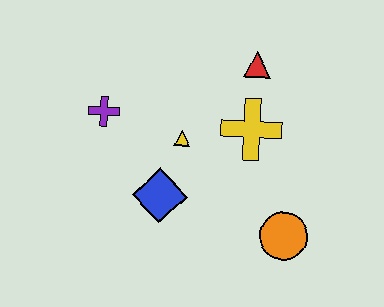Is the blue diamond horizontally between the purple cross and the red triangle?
Yes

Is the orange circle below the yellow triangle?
Yes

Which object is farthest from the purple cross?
The orange circle is farthest from the purple cross.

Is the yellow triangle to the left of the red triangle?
Yes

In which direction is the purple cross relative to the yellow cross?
The purple cross is to the left of the yellow cross.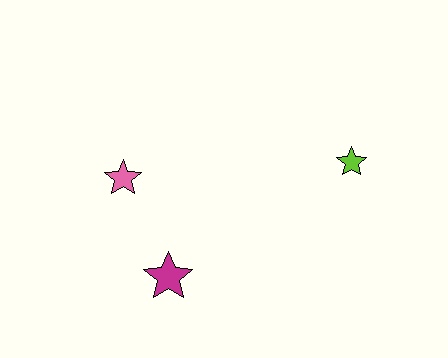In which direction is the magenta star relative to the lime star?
The magenta star is to the left of the lime star.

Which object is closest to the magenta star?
The pink star is closest to the magenta star.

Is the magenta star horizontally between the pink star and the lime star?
Yes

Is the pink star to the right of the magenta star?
No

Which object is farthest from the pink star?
The lime star is farthest from the pink star.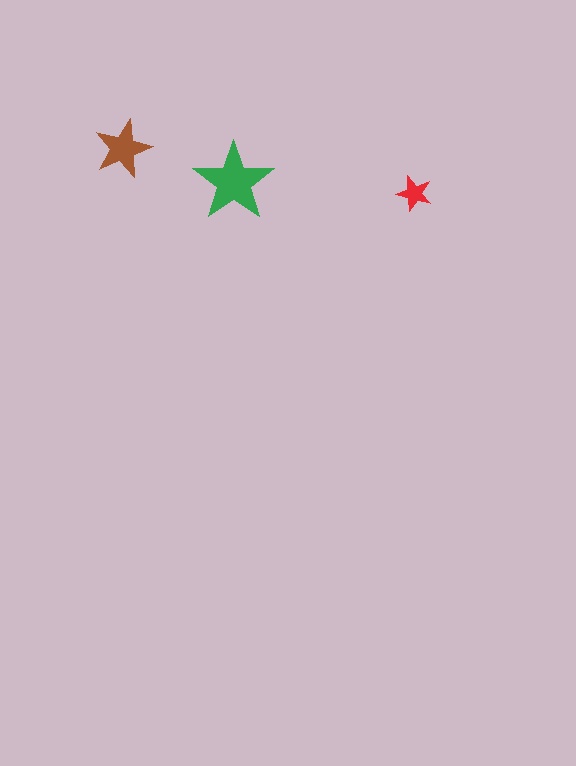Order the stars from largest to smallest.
the green one, the brown one, the red one.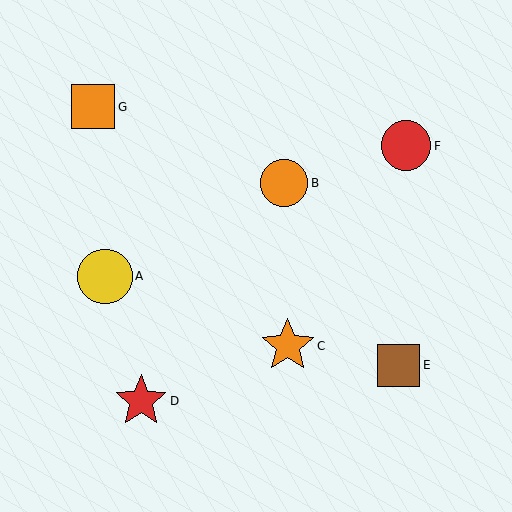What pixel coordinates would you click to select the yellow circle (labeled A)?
Click at (105, 276) to select the yellow circle A.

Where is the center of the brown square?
The center of the brown square is at (399, 365).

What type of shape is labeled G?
Shape G is an orange square.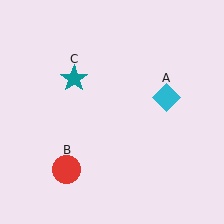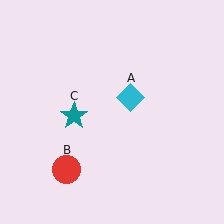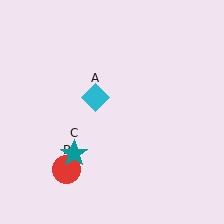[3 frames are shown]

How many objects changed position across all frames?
2 objects changed position: cyan diamond (object A), teal star (object C).